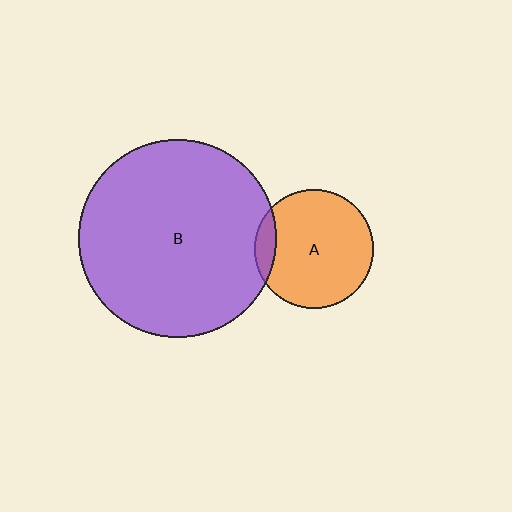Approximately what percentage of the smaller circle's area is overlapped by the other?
Approximately 10%.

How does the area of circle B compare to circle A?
Approximately 2.8 times.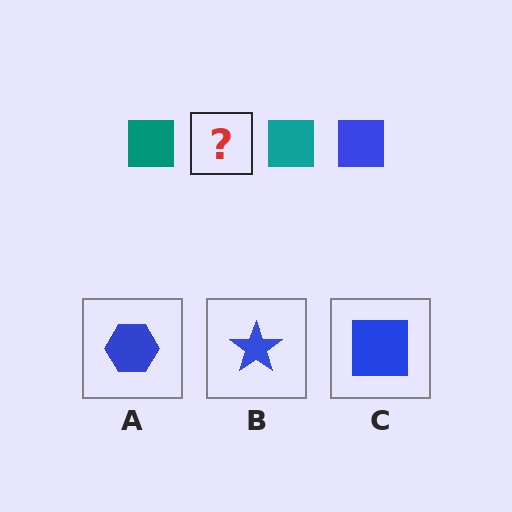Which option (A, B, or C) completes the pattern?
C.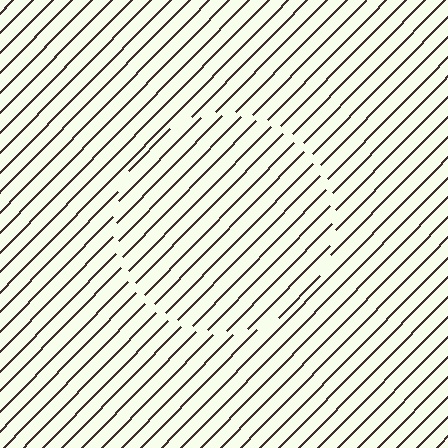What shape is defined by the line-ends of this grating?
An illusory circle. The interior of the shape contains the same grating, shifted by half a period — the contour is defined by the phase discontinuity where line-ends from the inner and outer gratings abut.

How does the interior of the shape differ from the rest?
The interior of the shape contains the same grating, shifted by half a period — the contour is defined by the phase discontinuity where line-ends from the inner and outer gratings abut.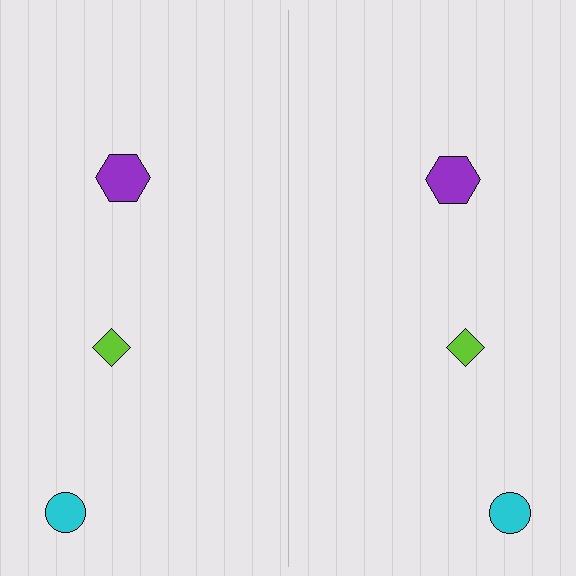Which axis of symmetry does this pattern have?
The pattern has a vertical axis of symmetry running through the center of the image.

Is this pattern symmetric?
Yes, this pattern has bilateral (reflection) symmetry.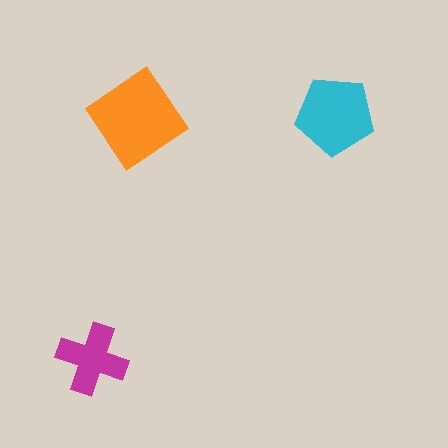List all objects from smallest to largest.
The magenta cross, the cyan pentagon, the orange diamond.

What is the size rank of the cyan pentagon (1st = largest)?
2nd.